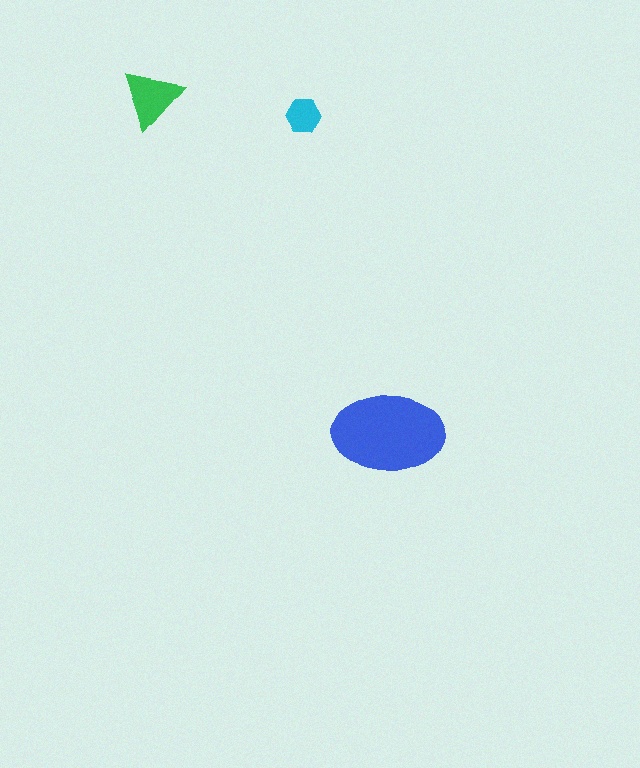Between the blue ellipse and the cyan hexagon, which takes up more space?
The blue ellipse.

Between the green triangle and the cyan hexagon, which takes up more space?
The green triangle.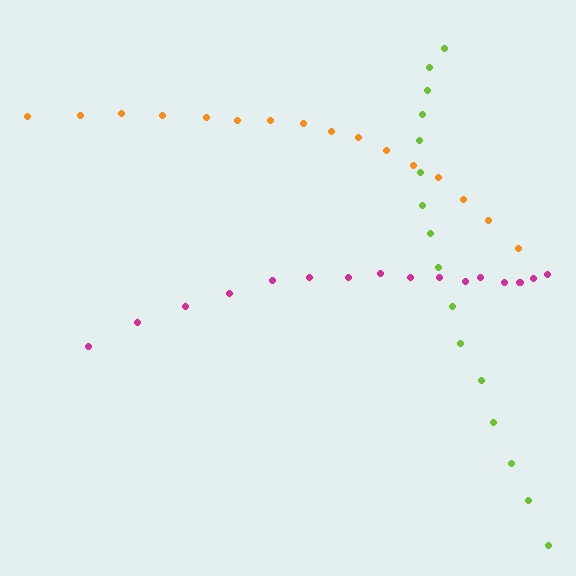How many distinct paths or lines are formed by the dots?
There are 3 distinct paths.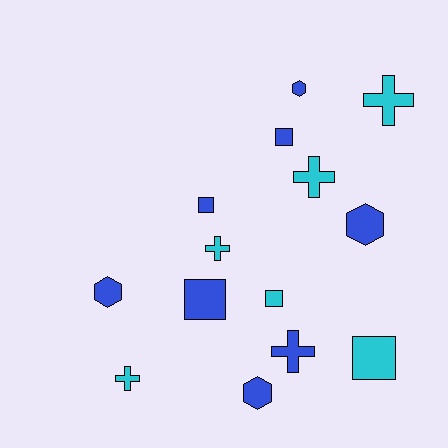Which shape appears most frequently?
Square, with 5 objects.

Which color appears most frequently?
Blue, with 8 objects.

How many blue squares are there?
There are 3 blue squares.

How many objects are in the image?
There are 14 objects.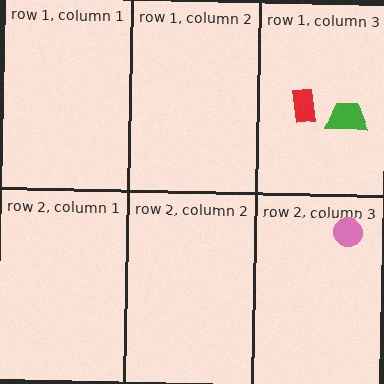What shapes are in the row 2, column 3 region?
The pink circle.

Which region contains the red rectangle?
The row 1, column 3 region.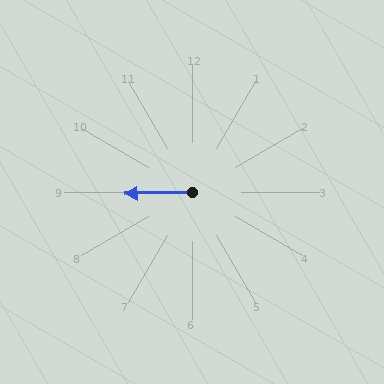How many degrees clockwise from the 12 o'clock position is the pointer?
Approximately 269 degrees.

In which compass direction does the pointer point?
West.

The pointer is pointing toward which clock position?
Roughly 9 o'clock.